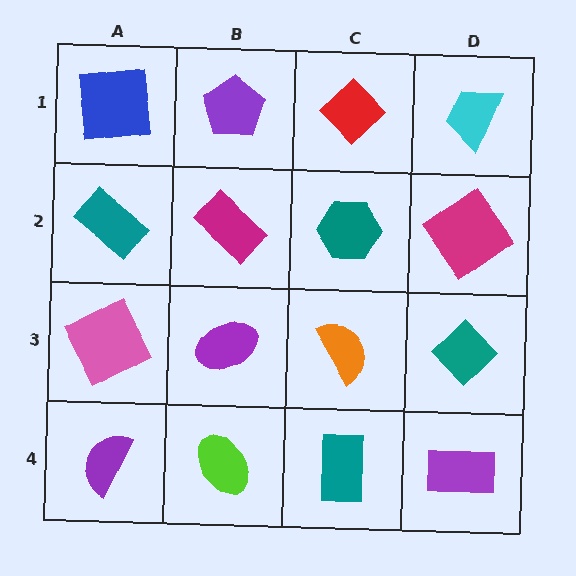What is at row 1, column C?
A red diamond.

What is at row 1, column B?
A purple pentagon.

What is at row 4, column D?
A purple rectangle.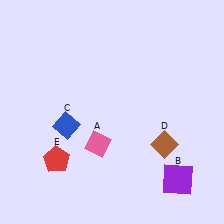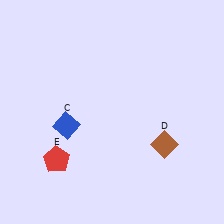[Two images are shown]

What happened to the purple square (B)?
The purple square (B) was removed in Image 2. It was in the bottom-right area of Image 1.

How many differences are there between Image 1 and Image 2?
There are 2 differences between the two images.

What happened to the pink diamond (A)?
The pink diamond (A) was removed in Image 2. It was in the bottom-left area of Image 1.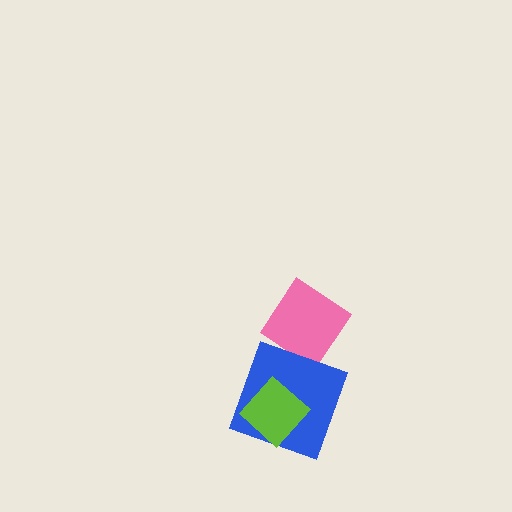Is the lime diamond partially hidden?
No, no other shape covers it.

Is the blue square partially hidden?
Yes, it is partially covered by another shape.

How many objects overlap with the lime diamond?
1 object overlaps with the lime diamond.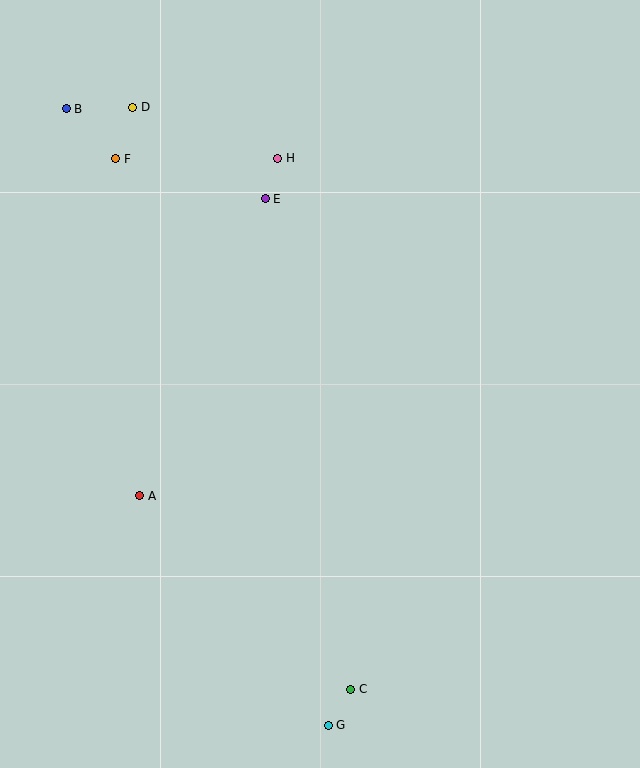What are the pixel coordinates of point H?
Point H is at (278, 158).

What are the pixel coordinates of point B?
Point B is at (66, 109).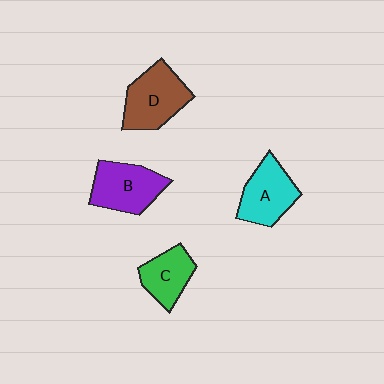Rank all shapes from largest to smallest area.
From largest to smallest: D (brown), B (purple), A (cyan), C (green).